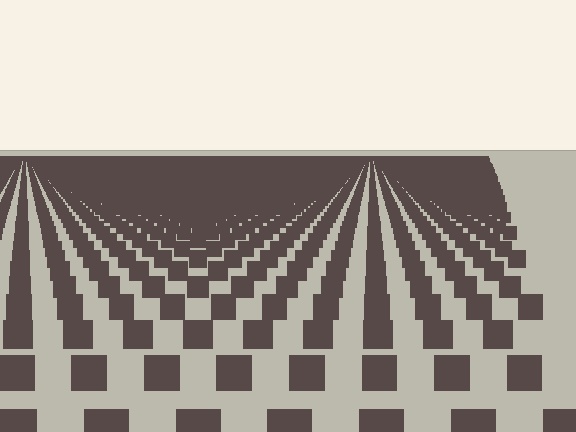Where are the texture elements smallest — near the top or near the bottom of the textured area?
Near the top.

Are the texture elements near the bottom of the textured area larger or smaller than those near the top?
Larger. Near the bottom, elements are closer to the viewer and appear at a bigger on-screen size.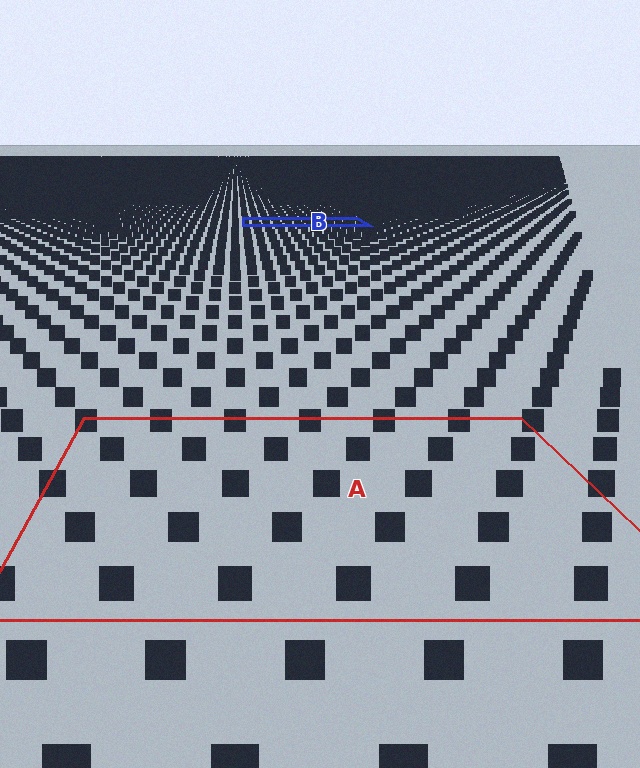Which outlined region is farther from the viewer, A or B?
Region B is farther from the viewer — the texture elements inside it appear smaller and more densely packed.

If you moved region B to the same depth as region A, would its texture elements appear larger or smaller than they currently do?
They would appear larger. At a closer depth, the same texture elements are projected at a bigger on-screen size.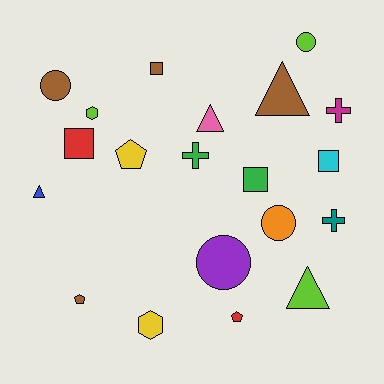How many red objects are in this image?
There are 2 red objects.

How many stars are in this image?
There are no stars.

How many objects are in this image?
There are 20 objects.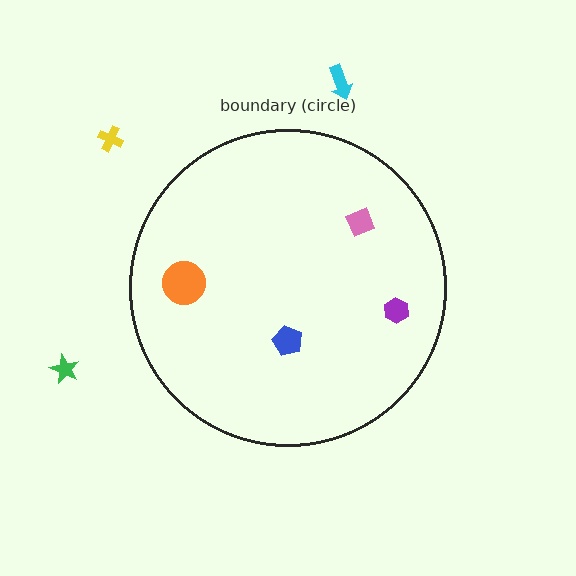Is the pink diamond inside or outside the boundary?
Inside.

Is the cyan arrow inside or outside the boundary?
Outside.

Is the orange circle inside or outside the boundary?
Inside.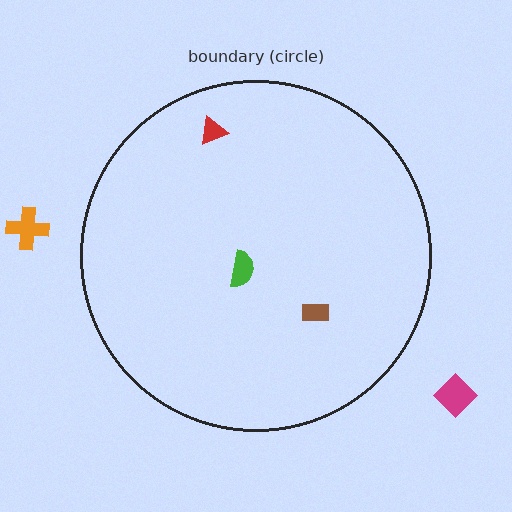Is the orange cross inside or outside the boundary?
Outside.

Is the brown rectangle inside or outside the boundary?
Inside.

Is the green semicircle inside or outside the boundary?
Inside.